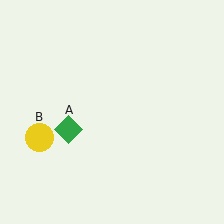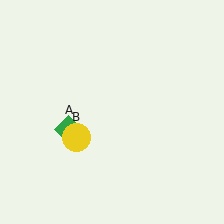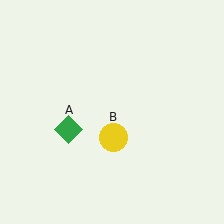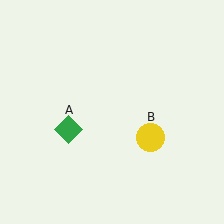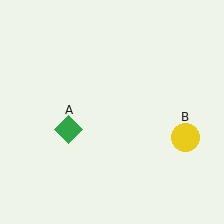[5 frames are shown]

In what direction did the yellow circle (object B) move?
The yellow circle (object B) moved right.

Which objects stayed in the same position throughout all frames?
Green diamond (object A) remained stationary.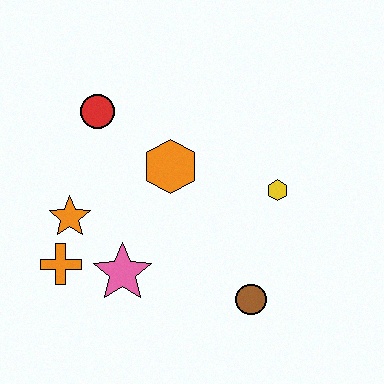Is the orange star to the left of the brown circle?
Yes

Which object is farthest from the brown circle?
The red circle is farthest from the brown circle.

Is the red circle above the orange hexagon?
Yes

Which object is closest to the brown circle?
The yellow hexagon is closest to the brown circle.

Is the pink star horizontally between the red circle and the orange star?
No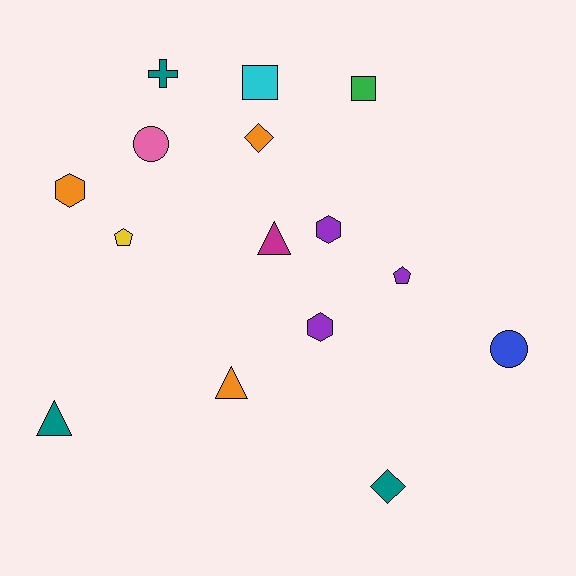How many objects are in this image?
There are 15 objects.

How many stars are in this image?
There are no stars.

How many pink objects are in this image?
There is 1 pink object.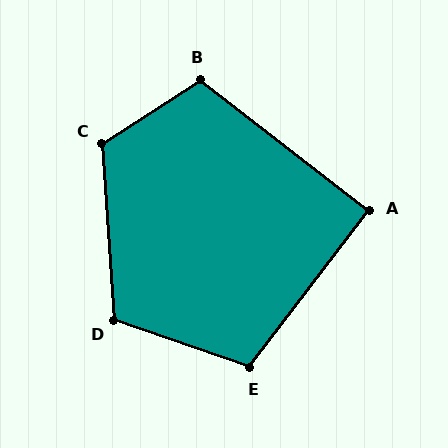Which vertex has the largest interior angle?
C, at approximately 119 degrees.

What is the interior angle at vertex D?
Approximately 113 degrees (obtuse).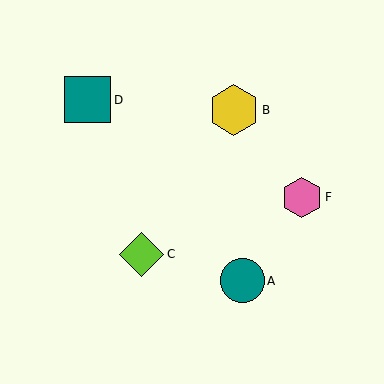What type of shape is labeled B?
Shape B is a yellow hexagon.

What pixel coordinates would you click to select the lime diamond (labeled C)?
Click at (142, 255) to select the lime diamond C.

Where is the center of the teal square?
The center of the teal square is at (88, 100).